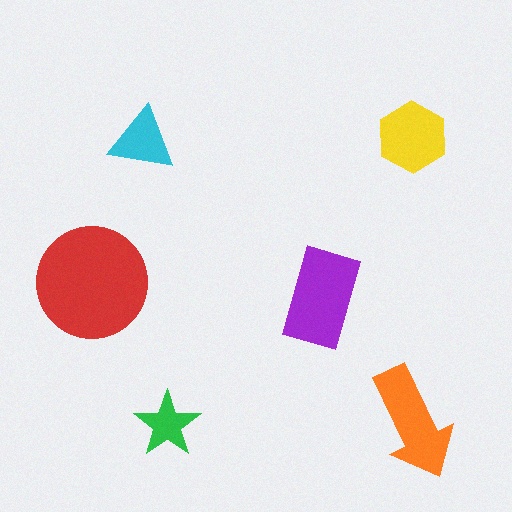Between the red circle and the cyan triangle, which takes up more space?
The red circle.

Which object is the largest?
The red circle.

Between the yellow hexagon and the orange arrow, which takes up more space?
The orange arrow.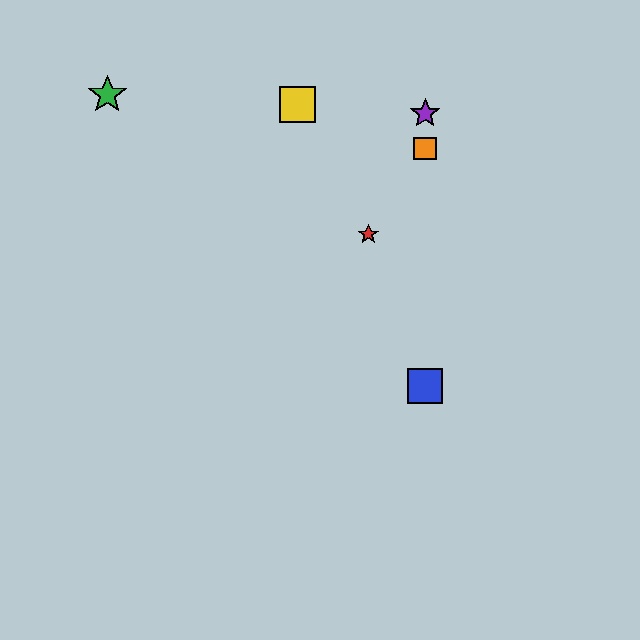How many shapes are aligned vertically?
3 shapes (the blue square, the purple star, the orange square) are aligned vertically.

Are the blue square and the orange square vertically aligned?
Yes, both are at x≈425.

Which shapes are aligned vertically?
The blue square, the purple star, the orange square are aligned vertically.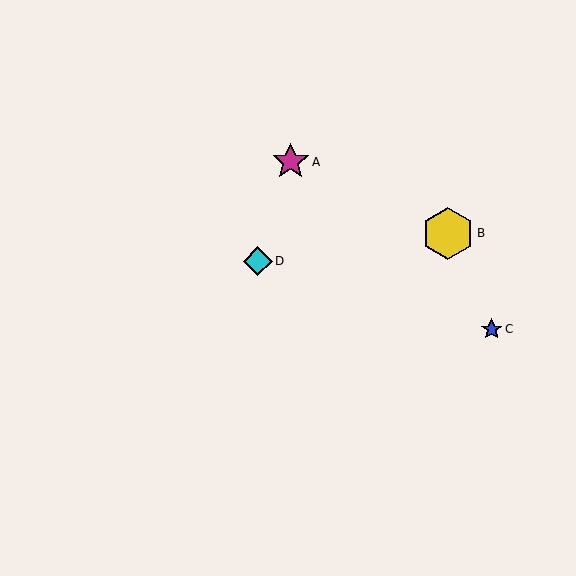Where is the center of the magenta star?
The center of the magenta star is at (291, 162).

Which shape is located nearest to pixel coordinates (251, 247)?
The cyan diamond (labeled D) at (258, 261) is nearest to that location.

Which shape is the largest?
The yellow hexagon (labeled B) is the largest.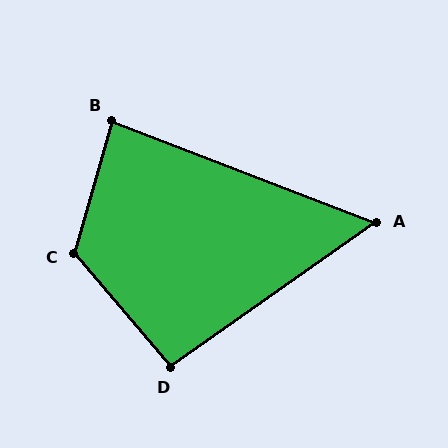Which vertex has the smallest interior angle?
A, at approximately 56 degrees.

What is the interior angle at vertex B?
Approximately 85 degrees (acute).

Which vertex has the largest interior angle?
C, at approximately 124 degrees.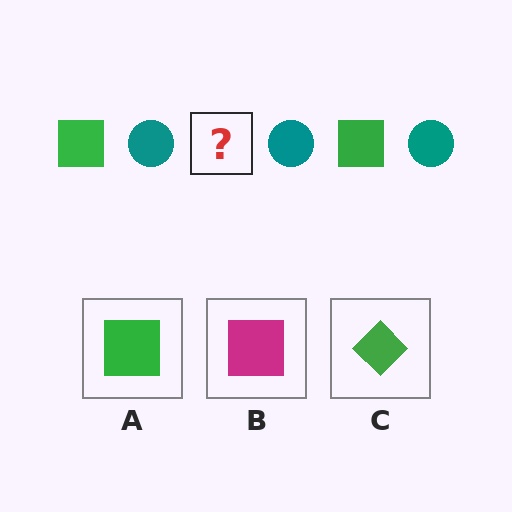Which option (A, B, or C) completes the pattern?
A.